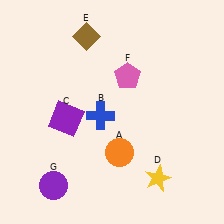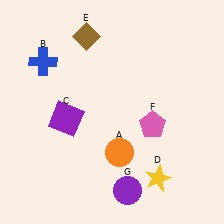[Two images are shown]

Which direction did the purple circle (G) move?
The purple circle (G) moved right.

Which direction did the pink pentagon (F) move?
The pink pentagon (F) moved down.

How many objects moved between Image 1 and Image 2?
3 objects moved between the two images.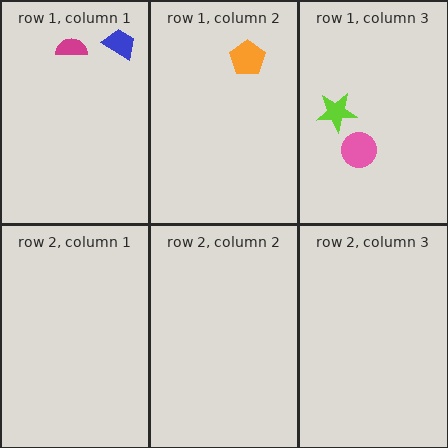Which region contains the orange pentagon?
The row 1, column 2 region.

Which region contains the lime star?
The row 1, column 3 region.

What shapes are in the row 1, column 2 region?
The orange pentagon.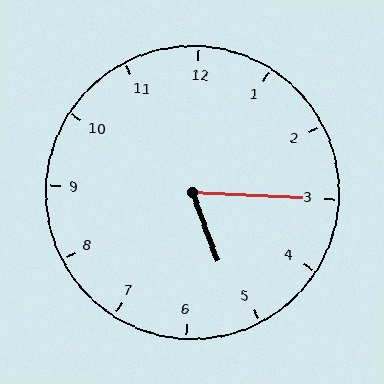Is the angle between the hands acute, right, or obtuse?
It is acute.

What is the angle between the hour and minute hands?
Approximately 68 degrees.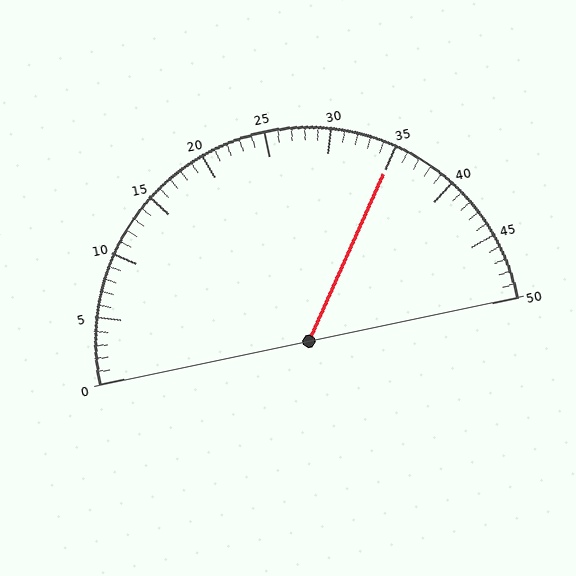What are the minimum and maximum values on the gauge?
The gauge ranges from 0 to 50.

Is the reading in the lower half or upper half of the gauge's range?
The reading is in the upper half of the range (0 to 50).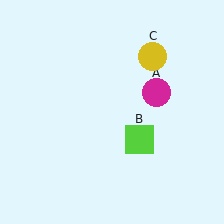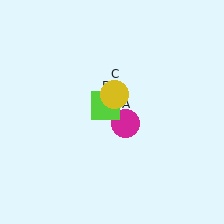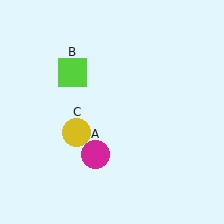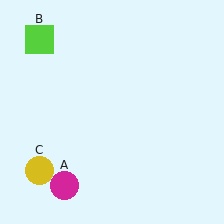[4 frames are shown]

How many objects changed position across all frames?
3 objects changed position: magenta circle (object A), lime square (object B), yellow circle (object C).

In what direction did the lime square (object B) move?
The lime square (object B) moved up and to the left.